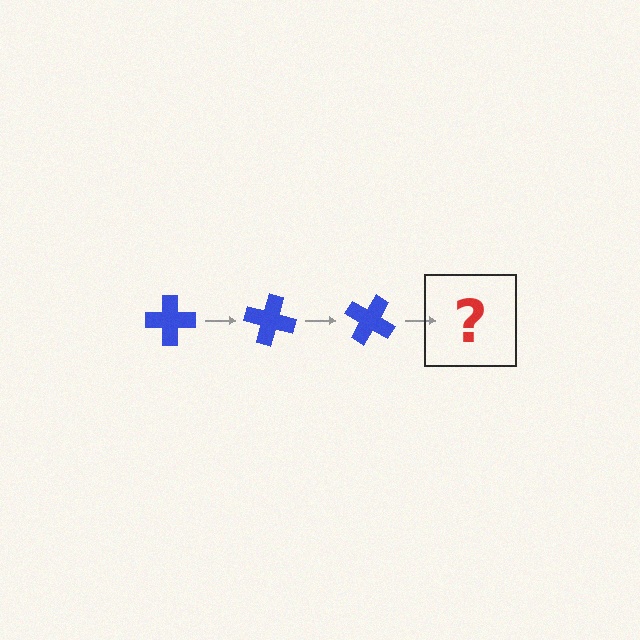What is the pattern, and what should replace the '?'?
The pattern is that the cross rotates 15 degrees each step. The '?' should be a blue cross rotated 45 degrees.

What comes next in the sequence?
The next element should be a blue cross rotated 45 degrees.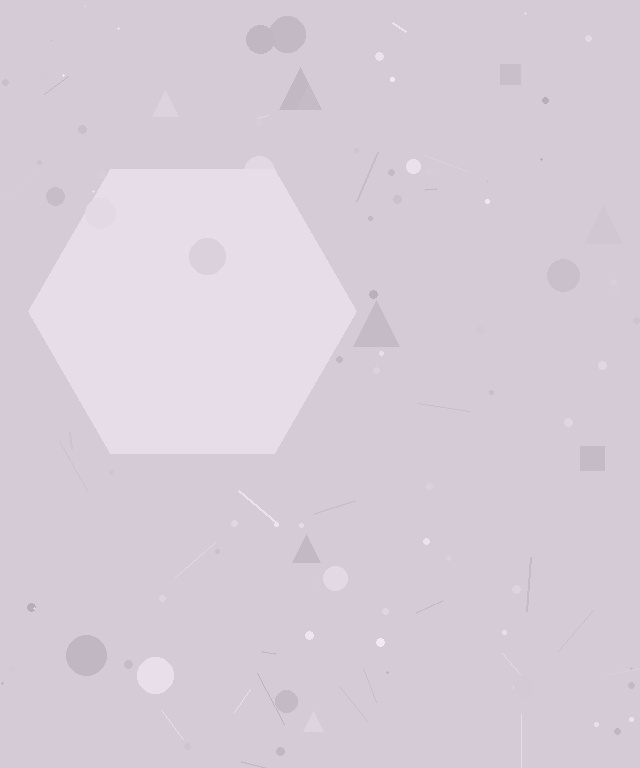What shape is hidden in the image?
A hexagon is hidden in the image.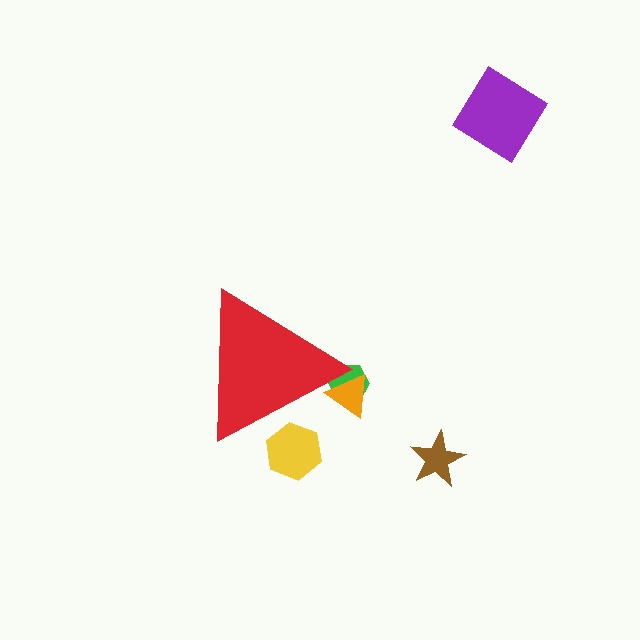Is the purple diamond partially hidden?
No, the purple diamond is fully visible.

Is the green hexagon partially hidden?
Yes, the green hexagon is partially hidden behind the red triangle.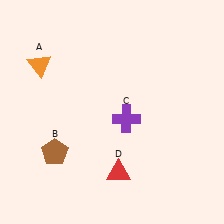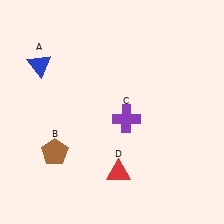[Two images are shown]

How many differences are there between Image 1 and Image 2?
There is 1 difference between the two images.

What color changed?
The triangle (A) changed from orange in Image 1 to blue in Image 2.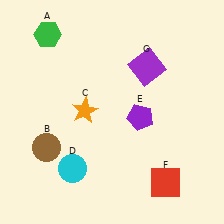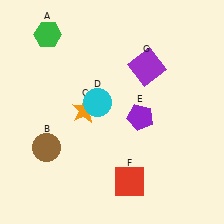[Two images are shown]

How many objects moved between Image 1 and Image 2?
2 objects moved between the two images.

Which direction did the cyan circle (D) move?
The cyan circle (D) moved up.